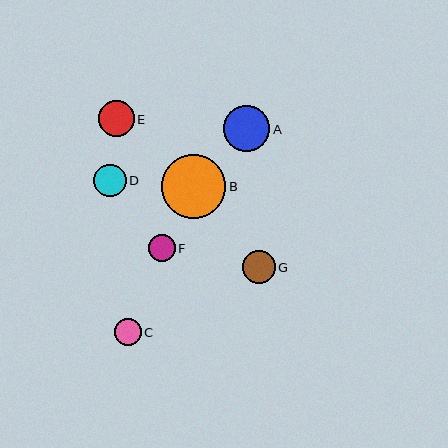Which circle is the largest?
Circle B is the largest with a size of approximately 64 pixels.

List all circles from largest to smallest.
From largest to smallest: B, A, E, G, D, F, C.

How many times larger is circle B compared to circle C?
Circle B is approximately 2.4 times the size of circle C.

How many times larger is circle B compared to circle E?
Circle B is approximately 1.8 times the size of circle E.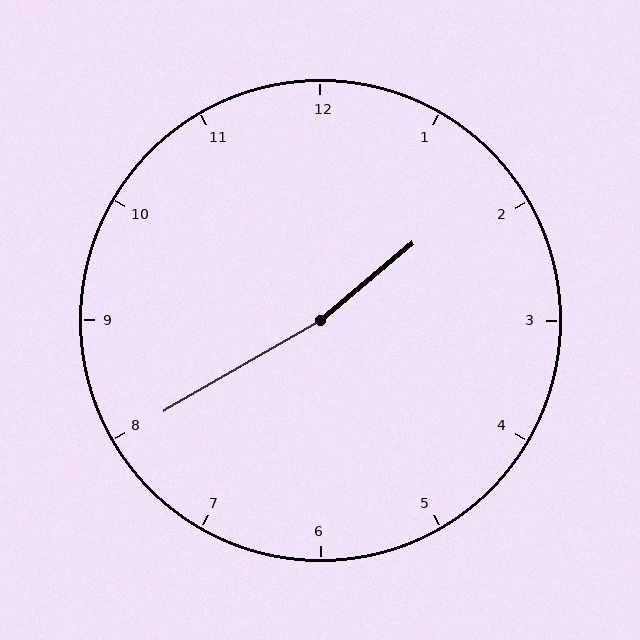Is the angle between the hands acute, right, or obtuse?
It is obtuse.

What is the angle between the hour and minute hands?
Approximately 170 degrees.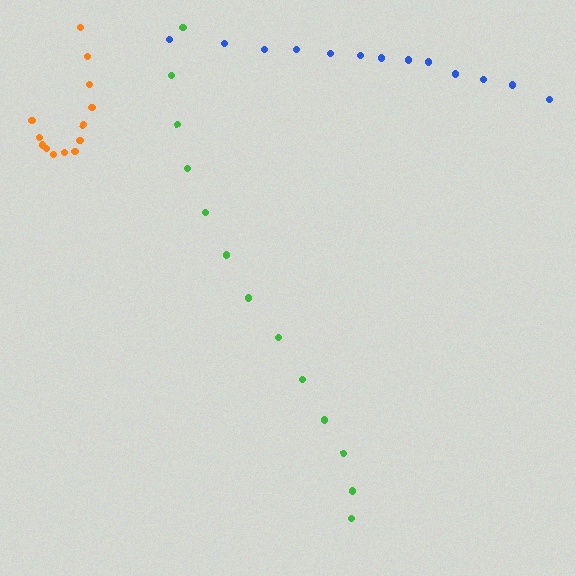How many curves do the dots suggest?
There are 3 distinct paths.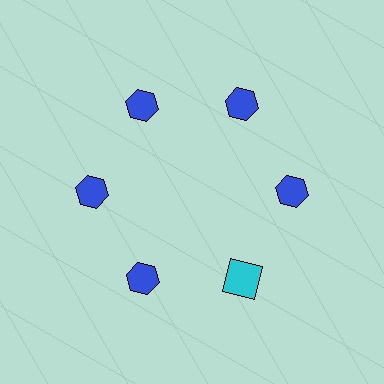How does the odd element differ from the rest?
It differs in both color (cyan instead of blue) and shape (square instead of hexagon).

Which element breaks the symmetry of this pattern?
The cyan square at roughly the 5 o'clock position breaks the symmetry. All other shapes are blue hexagons.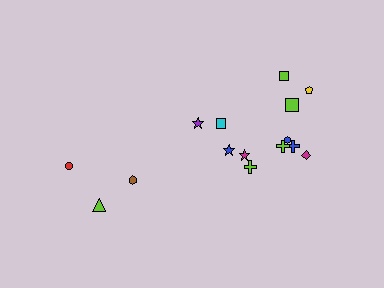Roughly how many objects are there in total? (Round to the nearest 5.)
Roughly 15 objects in total.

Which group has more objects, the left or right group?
The right group.